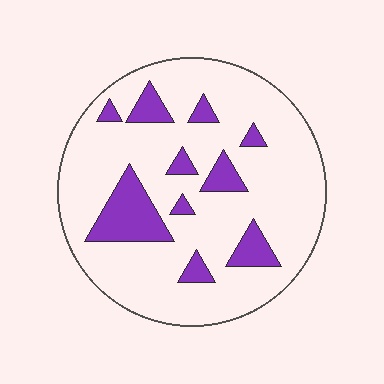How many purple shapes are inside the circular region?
10.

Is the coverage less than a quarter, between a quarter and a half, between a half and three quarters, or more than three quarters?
Less than a quarter.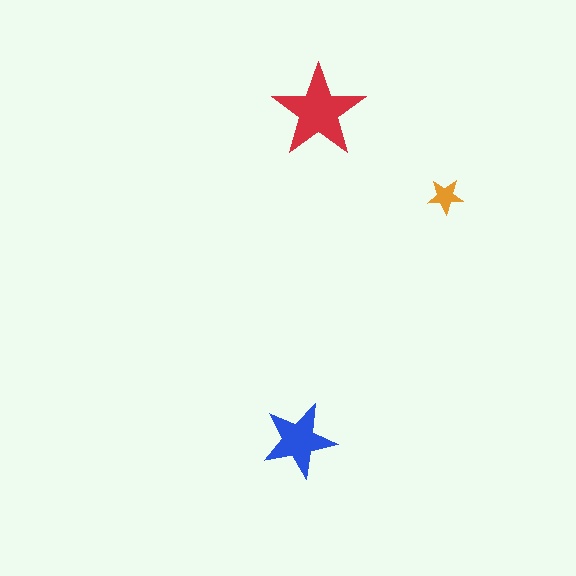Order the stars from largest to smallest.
the red one, the blue one, the orange one.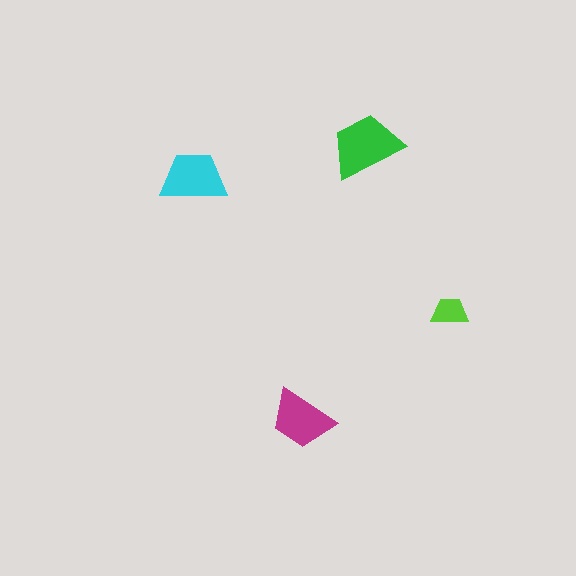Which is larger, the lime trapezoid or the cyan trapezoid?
The cyan one.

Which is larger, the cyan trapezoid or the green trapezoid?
The green one.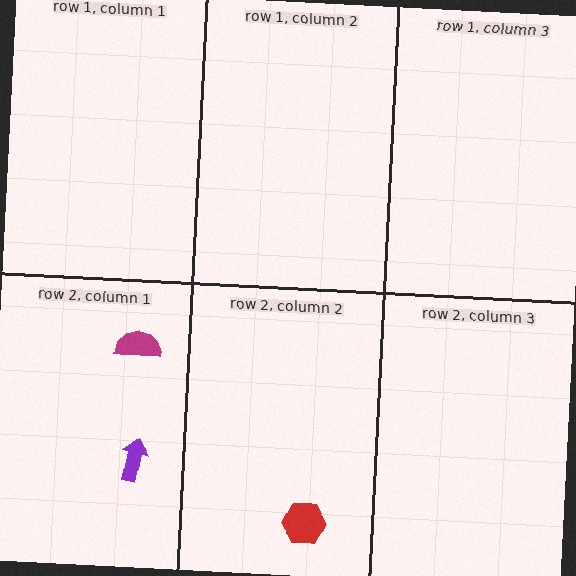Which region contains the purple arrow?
The row 2, column 1 region.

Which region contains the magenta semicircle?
The row 2, column 1 region.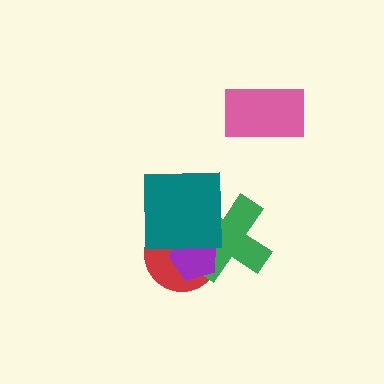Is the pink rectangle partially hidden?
No, no other shape covers it.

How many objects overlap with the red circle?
3 objects overlap with the red circle.